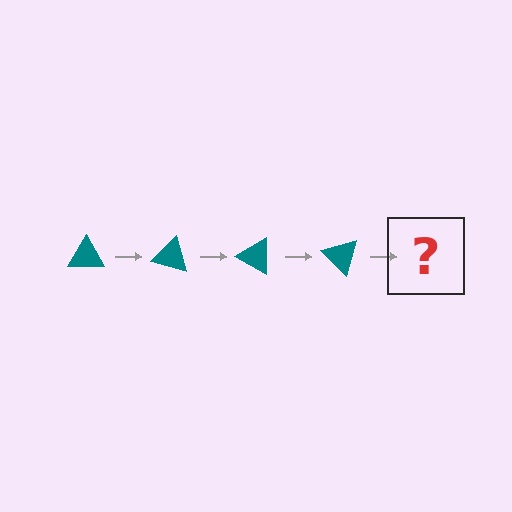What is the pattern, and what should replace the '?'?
The pattern is that the triangle rotates 15 degrees each step. The '?' should be a teal triangle rotated 60 degrees.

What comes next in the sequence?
The next element should be a teal triangle rotated 60 degrees.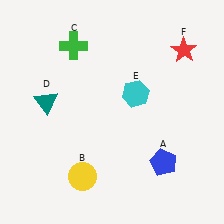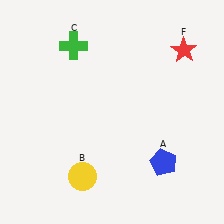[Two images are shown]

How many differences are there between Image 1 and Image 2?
There are 2 differences between the two images.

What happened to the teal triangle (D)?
The teal triangle (D) was removed in Image 2. It was in the top-left area of Image 1.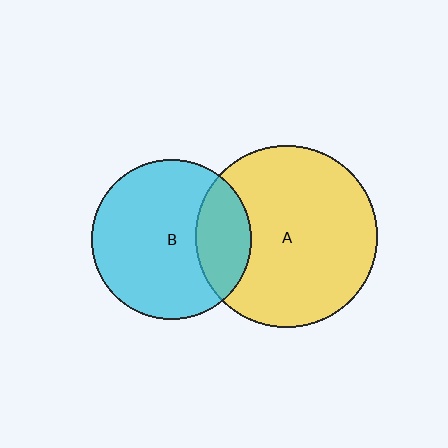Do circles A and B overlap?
Yes.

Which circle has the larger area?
Circle A (yellow).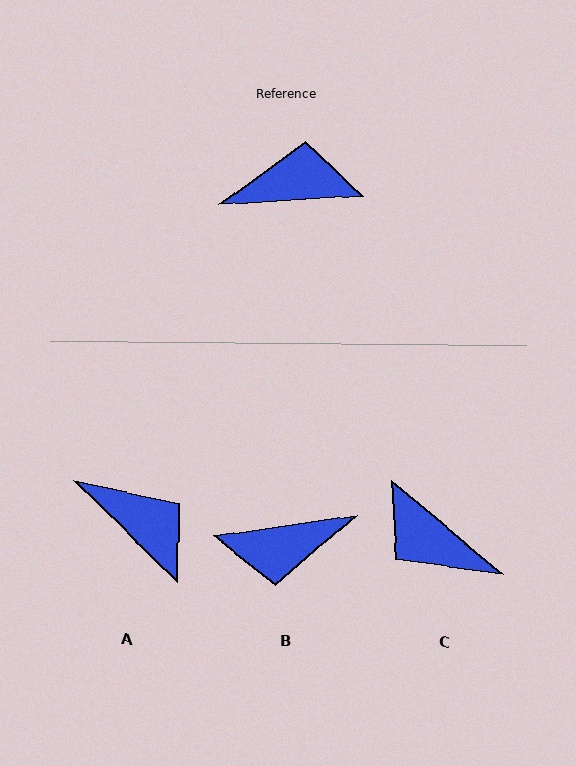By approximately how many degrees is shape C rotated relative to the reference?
Approximately 137 degrees counter-clockwise.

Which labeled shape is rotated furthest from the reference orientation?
B, about 175 degrees away.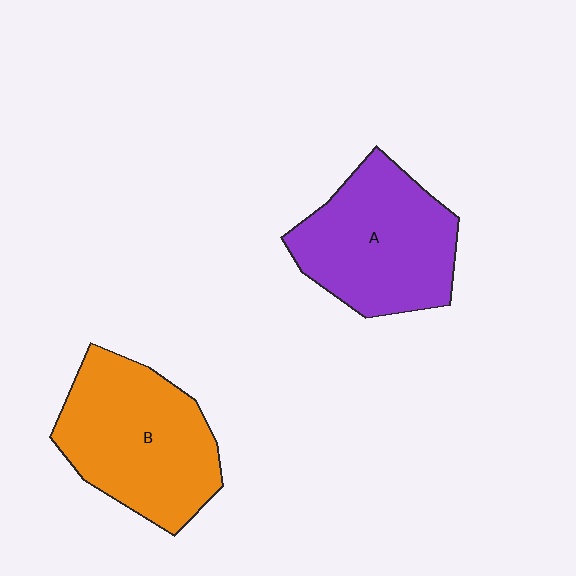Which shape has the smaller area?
Shape A (purple).